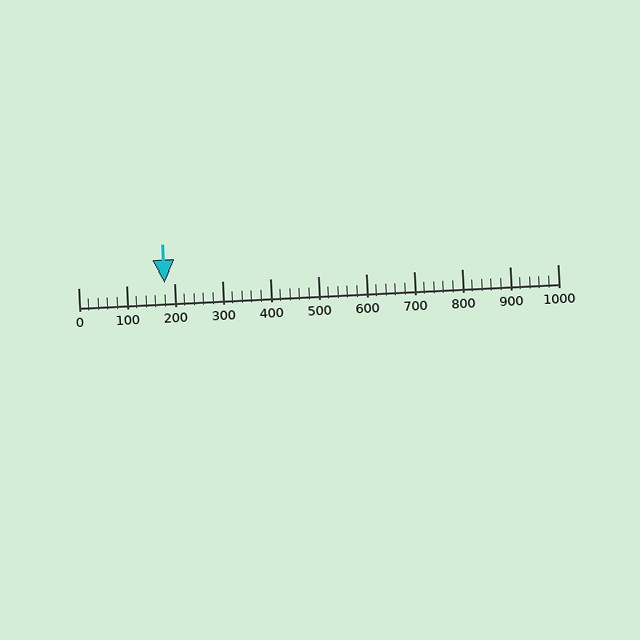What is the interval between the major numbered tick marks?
The major tick marks are spaced 100 units apart.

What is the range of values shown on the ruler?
The ruler shows values from 0 to 1000.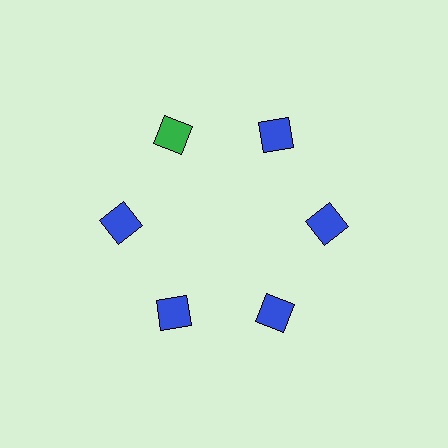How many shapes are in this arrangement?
There are 6 shapes arranged in a ring pattern.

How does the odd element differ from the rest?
It has a different color: green instead of blue.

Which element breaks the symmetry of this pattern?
The green square at roughly the 11 o'clock position breaks the symmetry. All other shapes are blue squares.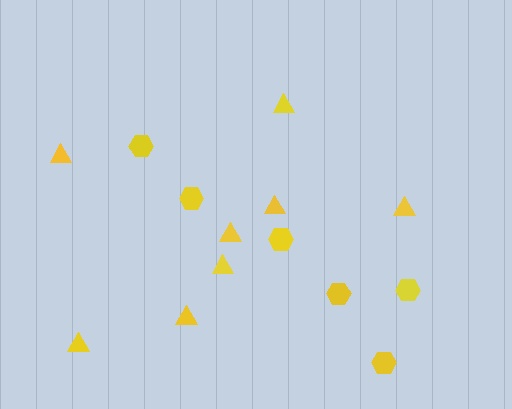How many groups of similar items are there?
There are 2 groups: one group of triangles (8) and one group of hexagons (6).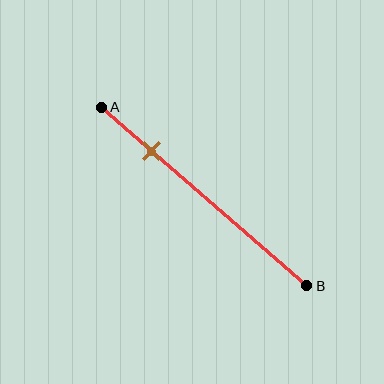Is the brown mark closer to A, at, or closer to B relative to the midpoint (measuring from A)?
The brown mark is closer to point A than the midpoint of segment AB.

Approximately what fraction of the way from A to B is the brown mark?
The brown mark is approximately 25% of the way from A to B.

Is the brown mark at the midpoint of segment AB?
No, the mark is at about 25% from A, not at the 50% midpoint.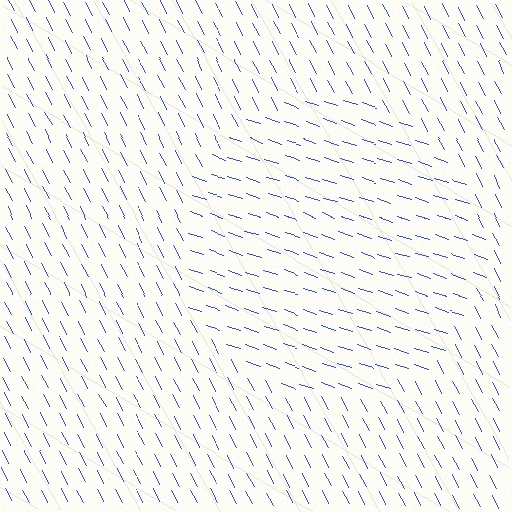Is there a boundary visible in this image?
Yes, there is a texture boundary formed by a change in line orientation.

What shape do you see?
I see a circle.